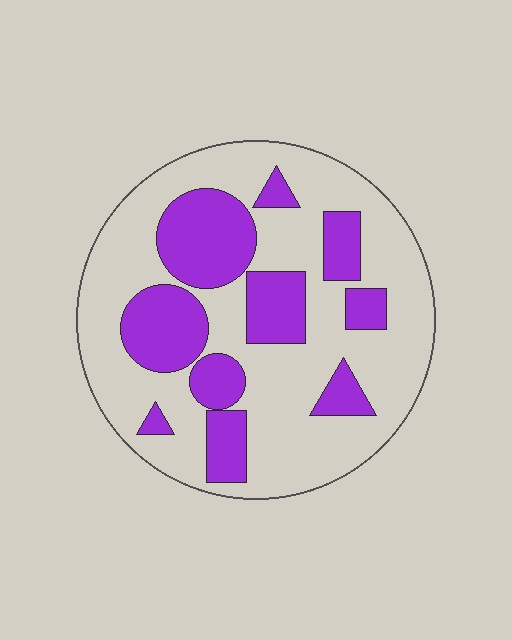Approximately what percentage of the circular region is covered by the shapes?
Approximately 30%.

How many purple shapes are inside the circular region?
10.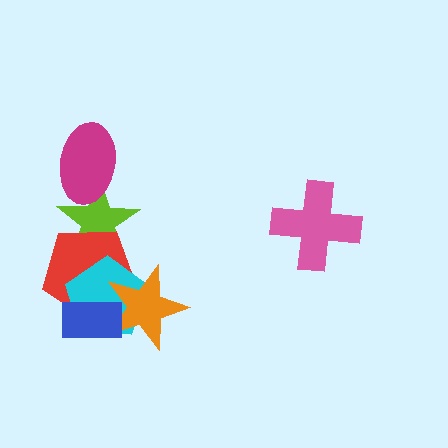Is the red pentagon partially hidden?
Yes, it is partially covered by another shape.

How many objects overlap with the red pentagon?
4 objects overlap with the red pentagon.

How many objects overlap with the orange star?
3 objects overlap with the orange star.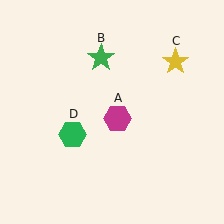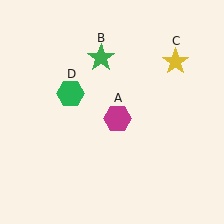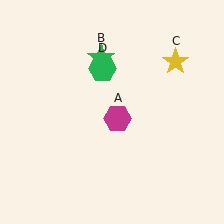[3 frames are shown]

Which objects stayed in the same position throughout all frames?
Magenta hexagon (object A) and green star (object B) and yellow star (object C) remained stationary.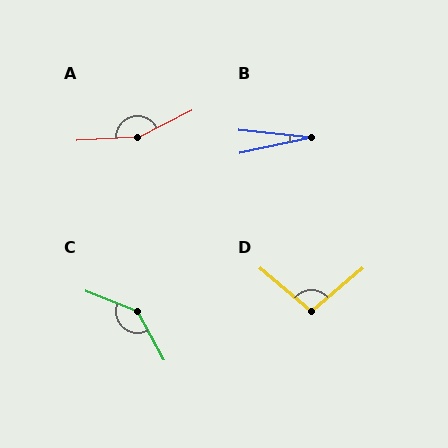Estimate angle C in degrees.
Approximately 140 degrees.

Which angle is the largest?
A, at approximately 157 degrees.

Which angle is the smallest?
B, at approximately 18 degrees.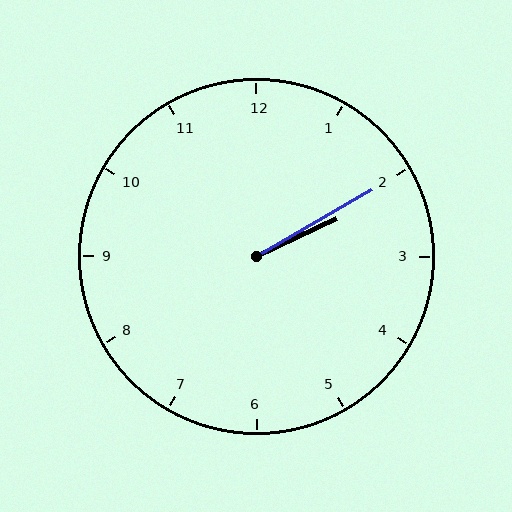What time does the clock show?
2:10.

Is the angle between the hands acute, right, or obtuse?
It is acute.